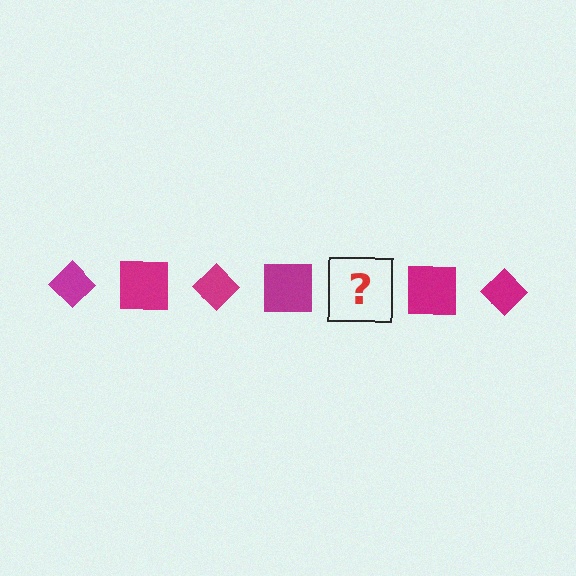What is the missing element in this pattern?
The missing element is a magenta diamond.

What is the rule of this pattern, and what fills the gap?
The rule is that the pattern cycles through diamond, square shapes in magenta. The gap should be filled with a magenta diamond.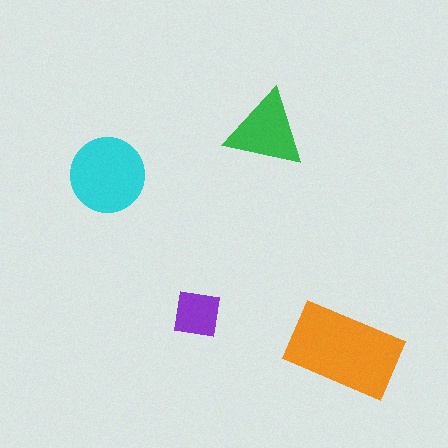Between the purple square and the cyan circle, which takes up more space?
The cyan circle.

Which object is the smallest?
The purple square.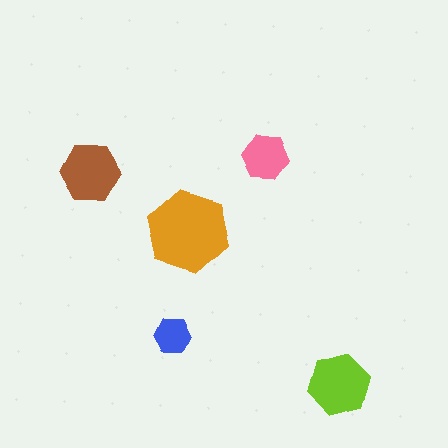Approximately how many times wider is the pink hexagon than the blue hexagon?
About 1.5 times wider.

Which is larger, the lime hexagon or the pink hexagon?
The lime one.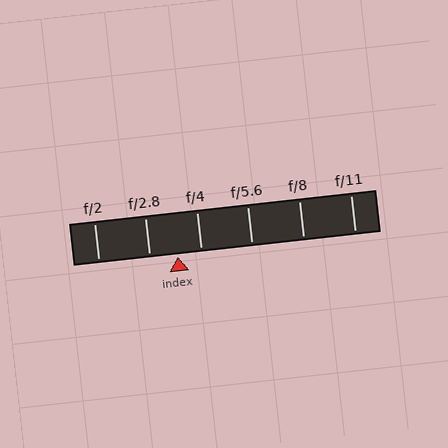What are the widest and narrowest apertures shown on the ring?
The widest aperture shown is f/2 and the narrowest is f/11.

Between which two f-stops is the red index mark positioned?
The index mark is between f/2.8 and f/4.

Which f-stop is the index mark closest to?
The index mark is closest to f/4.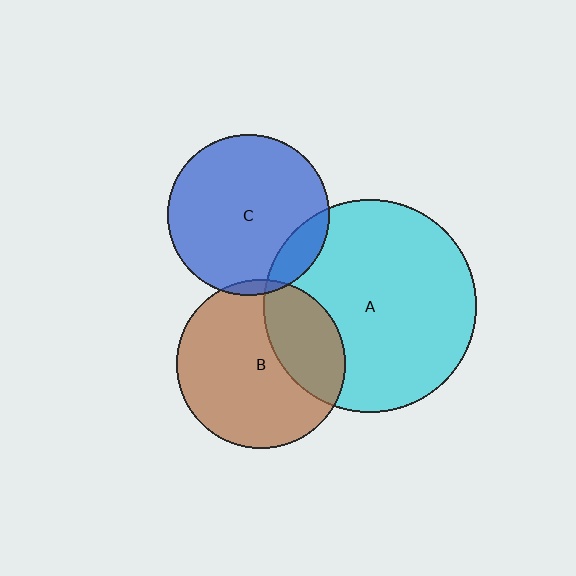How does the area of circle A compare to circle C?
Approximately 1.7 times.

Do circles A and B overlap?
Yes.